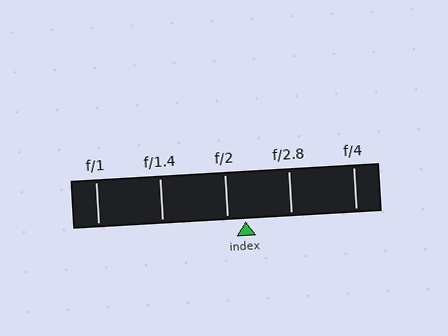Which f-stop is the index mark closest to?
The index mark is closest to f/2.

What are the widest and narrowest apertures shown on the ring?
The widest aperture shown is f/1 and the narrowest is f/4.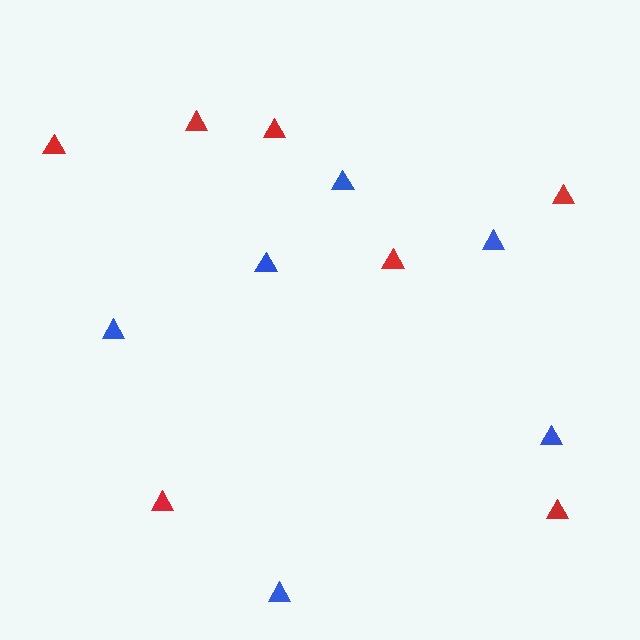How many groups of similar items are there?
There are 2 groups: one group of blue triangles (6) and one group of red triangles (7).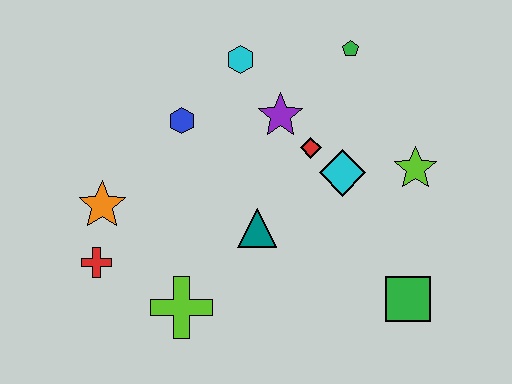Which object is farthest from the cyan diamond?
The red cross is farthest from the cyan diamond.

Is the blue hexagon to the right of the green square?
No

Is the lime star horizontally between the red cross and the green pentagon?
No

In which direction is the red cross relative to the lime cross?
The red cross is to the left of the lime cross.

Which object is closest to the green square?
The lime star is closest to the green square.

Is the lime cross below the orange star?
Yes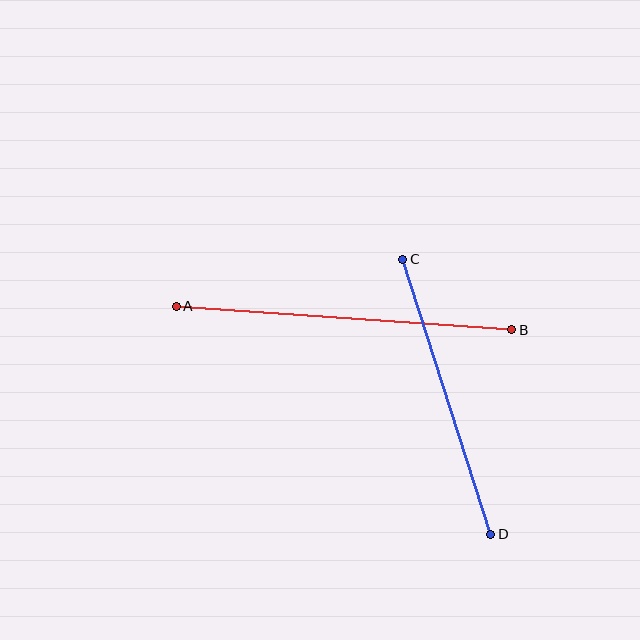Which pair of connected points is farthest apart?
Points A and B are farthest apart.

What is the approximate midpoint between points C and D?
The midpoint is at approximately (447, 397) pixels.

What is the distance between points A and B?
The distance is approximately 336 pixels.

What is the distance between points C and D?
The distance is approximately 289 pixels.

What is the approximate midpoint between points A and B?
The midpoint is at approximately (344, 318) pixels.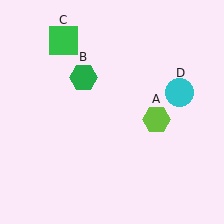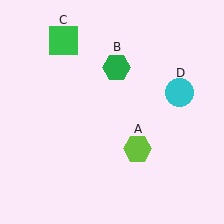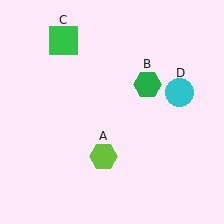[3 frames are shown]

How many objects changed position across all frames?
2 objects changed position: lime hexagon (object A), green hexagon (object B).